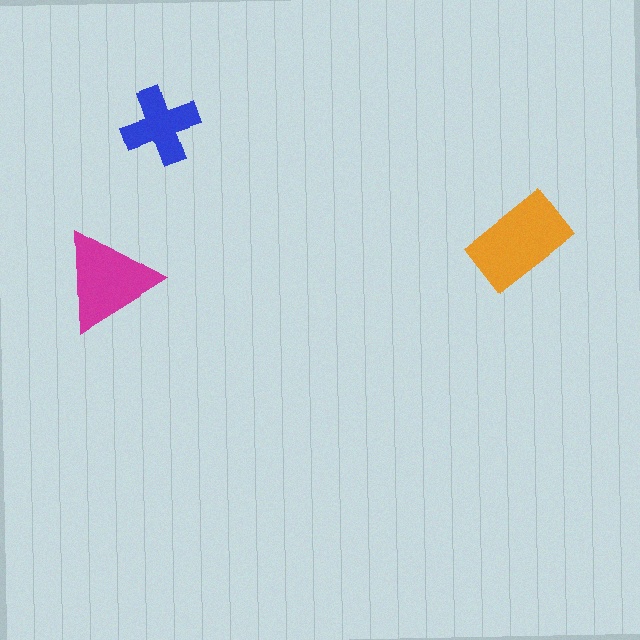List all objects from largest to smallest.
The orange rectangle, the magenta triangle, the blue cross.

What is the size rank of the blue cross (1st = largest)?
3rd.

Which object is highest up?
The blue cross is topmost.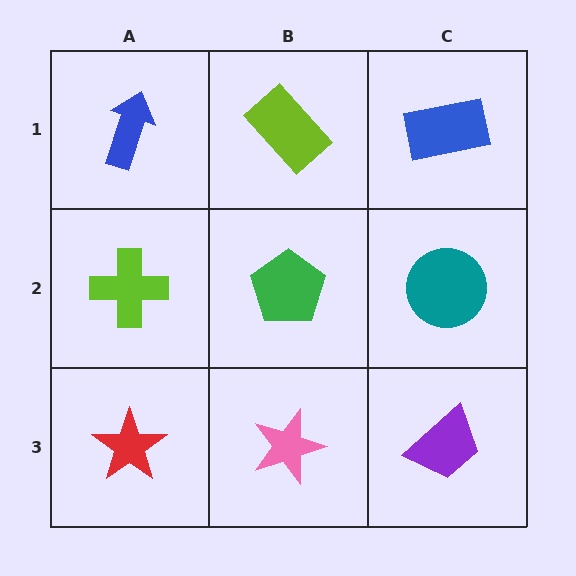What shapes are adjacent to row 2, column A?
A blue arrow (row 1, column A), a red star (row 3, column A), a green pentagon (row 2, column B).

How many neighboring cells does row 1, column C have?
2.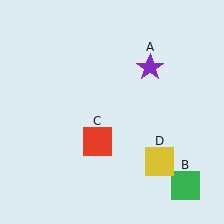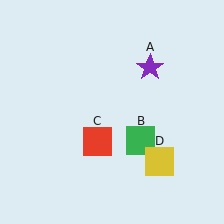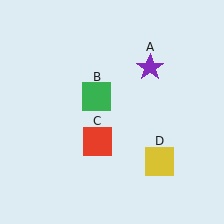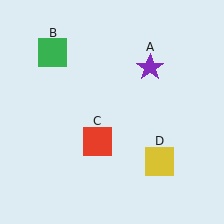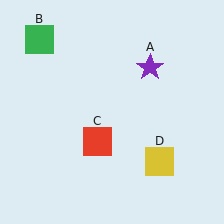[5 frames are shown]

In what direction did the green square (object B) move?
The green square (object B) moved up and to the left.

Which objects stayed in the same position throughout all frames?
Purple star (object A) and red square (object C) and yellow square (object D) remained stationary.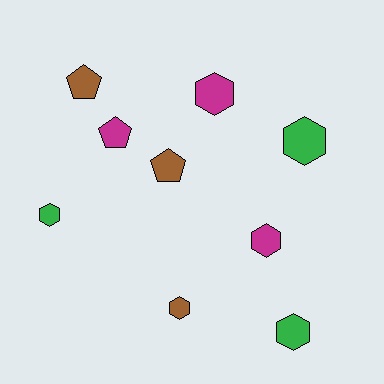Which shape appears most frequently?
Hexagon, with 6 objects.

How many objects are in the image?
There are 9 objects.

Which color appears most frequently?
Magenta, with 3 objects.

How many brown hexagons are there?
There is 1 brown hexagon.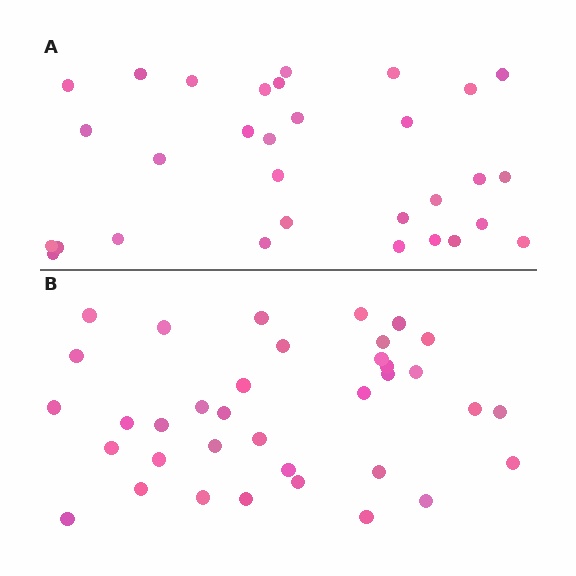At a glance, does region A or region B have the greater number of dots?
Region B (the bottom region) has more dots.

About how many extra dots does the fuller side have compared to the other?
Region B has about 5 more dots than region A.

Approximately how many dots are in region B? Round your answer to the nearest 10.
About 40 dots. (The exact count is 36, which rounds to 40.)